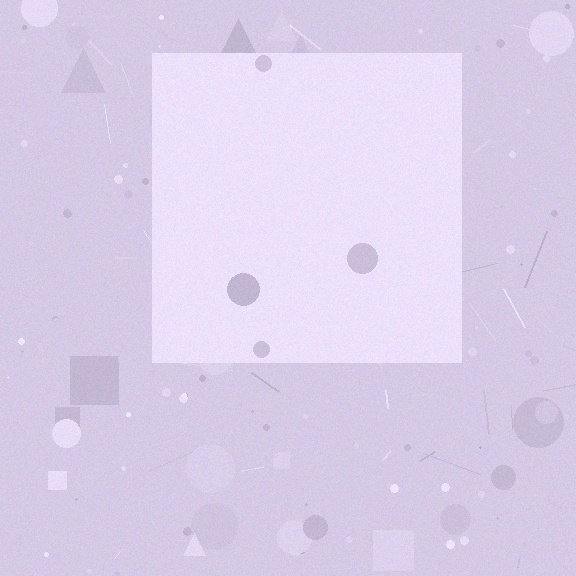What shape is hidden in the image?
A square is hidden in the image.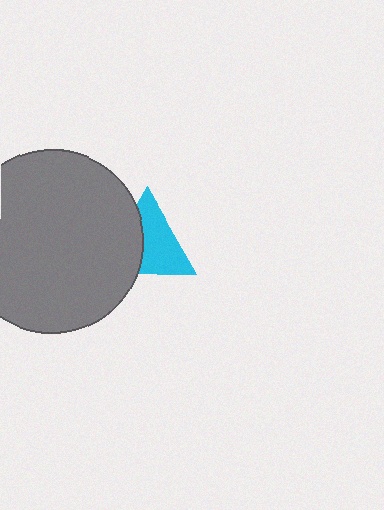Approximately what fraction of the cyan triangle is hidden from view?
Roughly 41% of the cyan triangle is hidden behind the gray circle.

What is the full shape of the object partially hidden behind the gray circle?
The partially hidden object is a cyan triangle.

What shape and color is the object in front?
The object in front is a gray circle.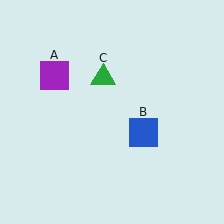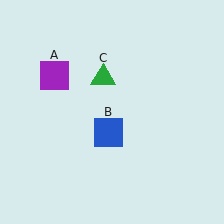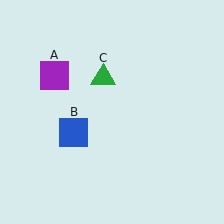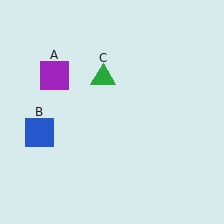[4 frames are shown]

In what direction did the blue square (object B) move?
The blue square (object B) moved left.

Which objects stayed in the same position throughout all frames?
Purple square (object A) and green triangle (object C) remained stationary.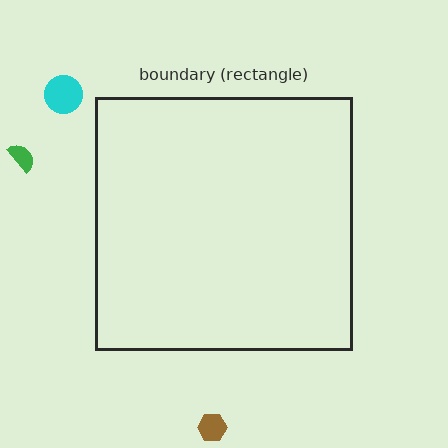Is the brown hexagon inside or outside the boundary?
Outside.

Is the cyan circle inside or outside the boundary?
Outside.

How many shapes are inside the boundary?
0 inside, 3 outside.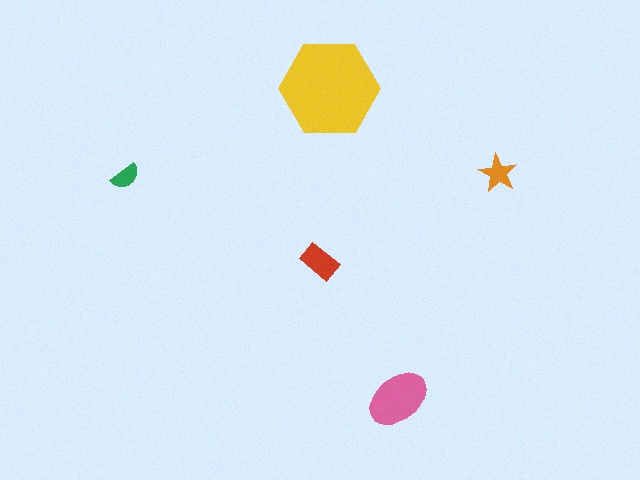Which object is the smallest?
The green semicircle.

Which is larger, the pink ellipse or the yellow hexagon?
The yellow hexagon.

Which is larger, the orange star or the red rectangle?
The red rectangle.